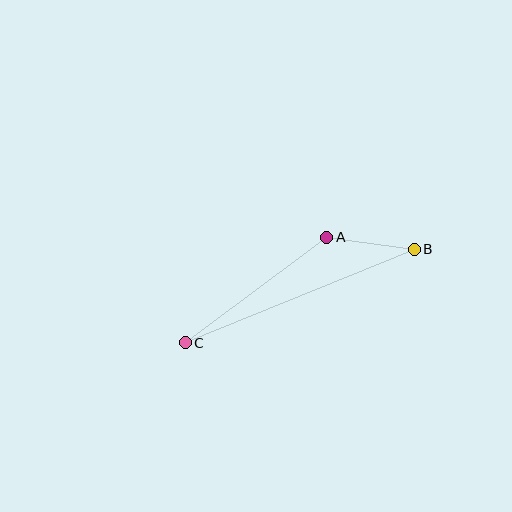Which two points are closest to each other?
Points A and B are closest to each other.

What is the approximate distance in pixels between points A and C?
The distance between A and C is approximately 176 pixels.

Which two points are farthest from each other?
Points B and C are farthest from each other.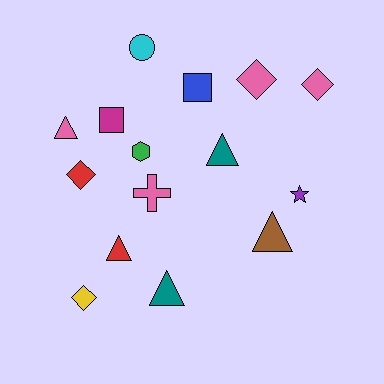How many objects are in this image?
There are 15 objects.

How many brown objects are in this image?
There is 1 brown object.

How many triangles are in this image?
There are 5 triangles.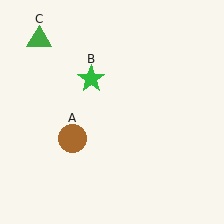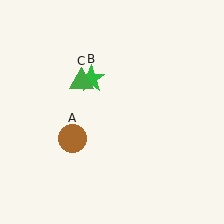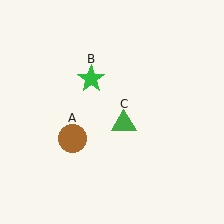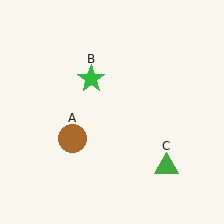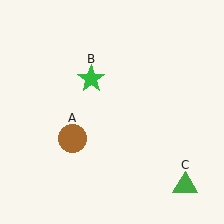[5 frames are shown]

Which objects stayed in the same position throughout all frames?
Brown circle (object A) and green star (object B) remained stationary.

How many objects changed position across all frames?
1 object changed position: green triangle (object C).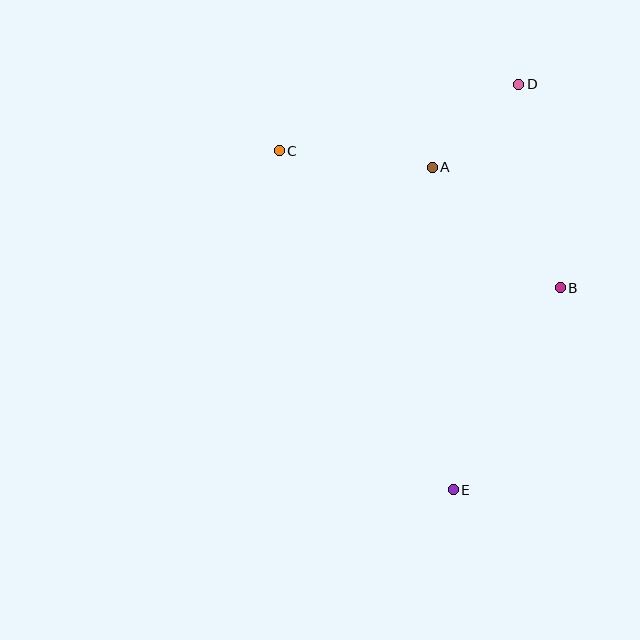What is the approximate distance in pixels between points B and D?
The distance between B and D is approximately 208 pixels.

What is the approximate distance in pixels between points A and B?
The distance between A and B is approximately 176 pixels.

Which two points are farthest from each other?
Points D and E are farthest from each other.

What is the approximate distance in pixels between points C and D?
The distance between C and D is approximately 248 pixels.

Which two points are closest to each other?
Points A and D are closest to each other.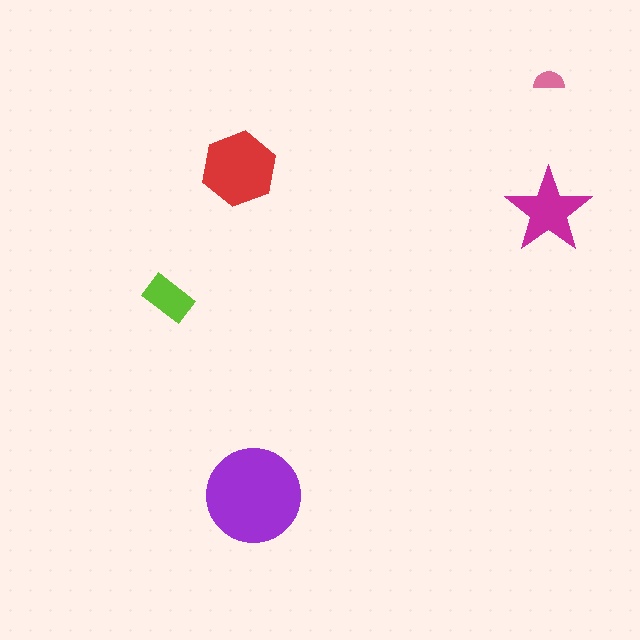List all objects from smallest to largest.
The pink semicircle, the lime rectangle, the magenta star, the red hexagon, the purple circle.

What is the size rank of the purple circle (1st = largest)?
1st.